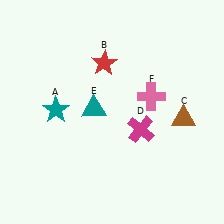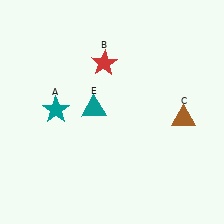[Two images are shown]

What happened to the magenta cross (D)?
The magenta cross (D) was removed in Image 2. It was in the bottom-right area of Image 1.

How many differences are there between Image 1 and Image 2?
There are 2 differences between the two images.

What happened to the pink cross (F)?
The pink cross (F) was removed in Image 2. It was in the top-right area of Image 1.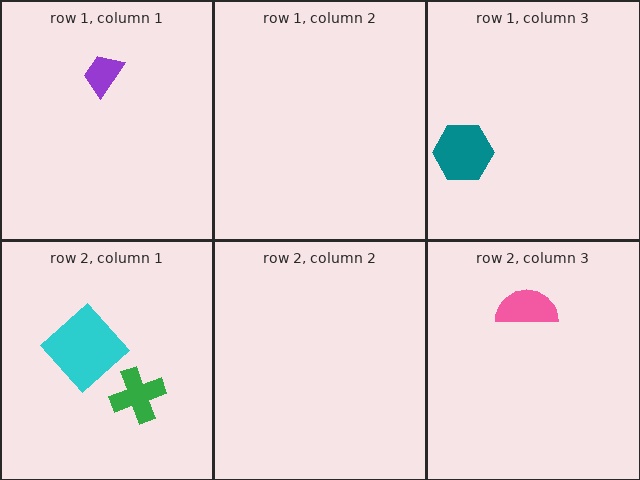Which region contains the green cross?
The row 2, column 1 region.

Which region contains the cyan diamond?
The row 2, column 1 region.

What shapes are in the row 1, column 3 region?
The teal hexagon.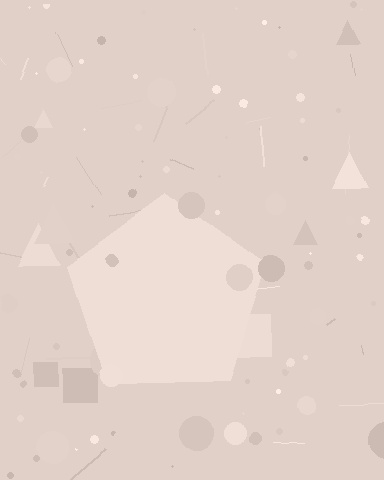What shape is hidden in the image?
A pentagon is hidden in the image.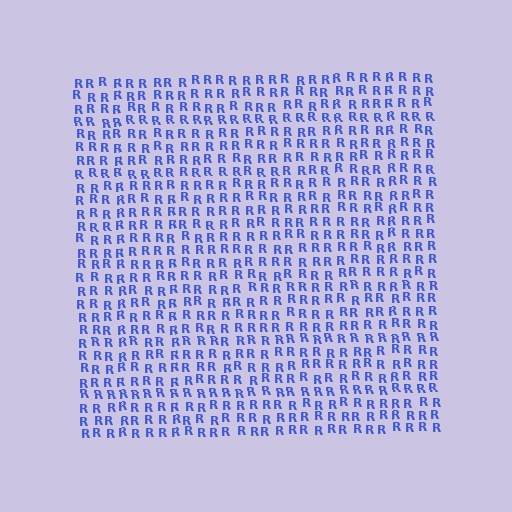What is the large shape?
The large shape is a square.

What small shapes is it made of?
It is made of small letter R's.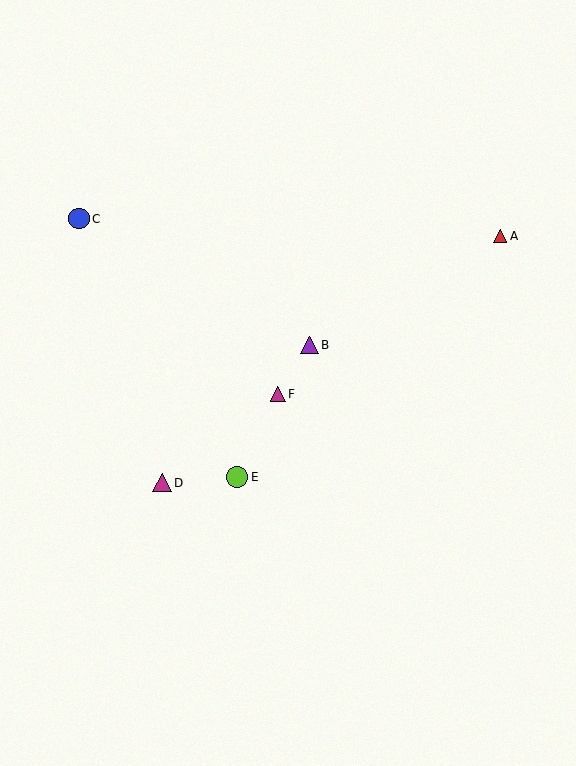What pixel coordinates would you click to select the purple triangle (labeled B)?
Click at (309, 345) to select the purple triangle B.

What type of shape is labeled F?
Shape F is a magenta triangle.